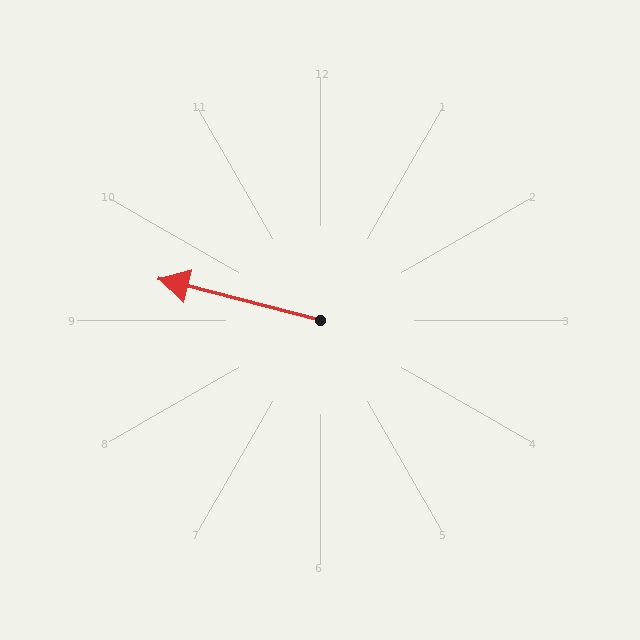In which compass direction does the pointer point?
West.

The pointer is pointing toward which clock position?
Roughly 9 o'clock.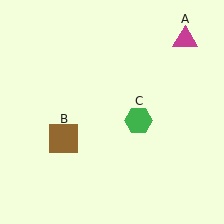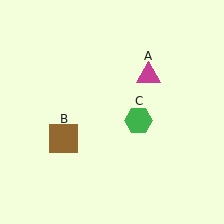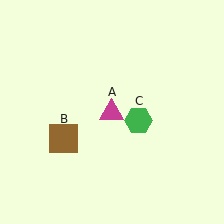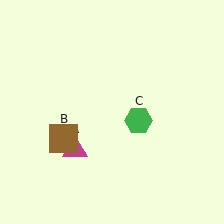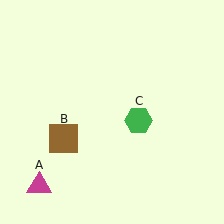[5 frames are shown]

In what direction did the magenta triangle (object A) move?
The magenta triangle (object A) moved down and to the left.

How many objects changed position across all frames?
1 object changed position: magenta triangle (object A).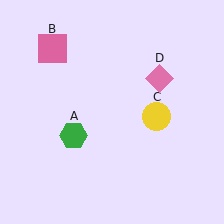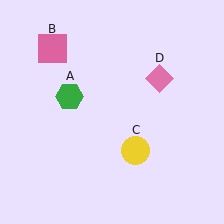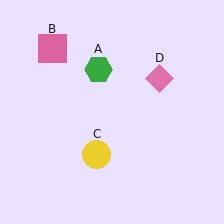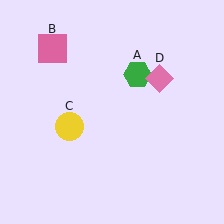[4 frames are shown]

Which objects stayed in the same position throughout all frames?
Pink square (object B) and pink diamond (object D) remained stationary.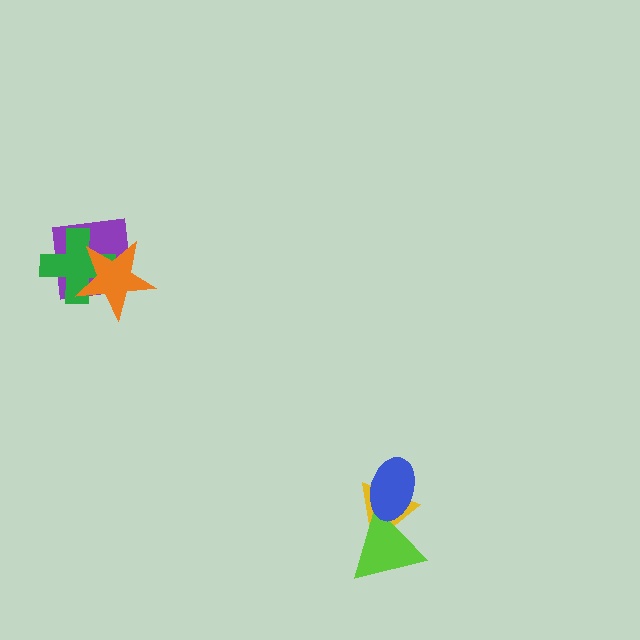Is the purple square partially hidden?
Yes, it is partially covered by another shape.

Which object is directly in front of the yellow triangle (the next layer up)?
The lime triangle is directly in front of the yellow triangle.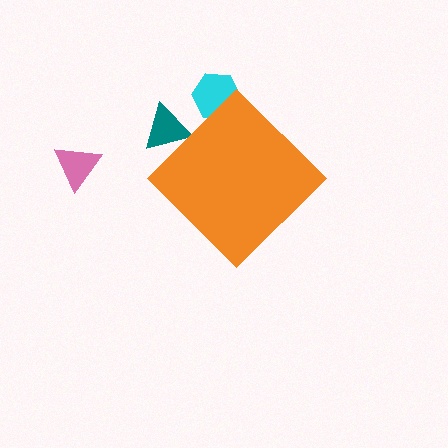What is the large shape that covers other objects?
An orange diamond.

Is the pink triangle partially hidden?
No, the pink triangle is fully visible.